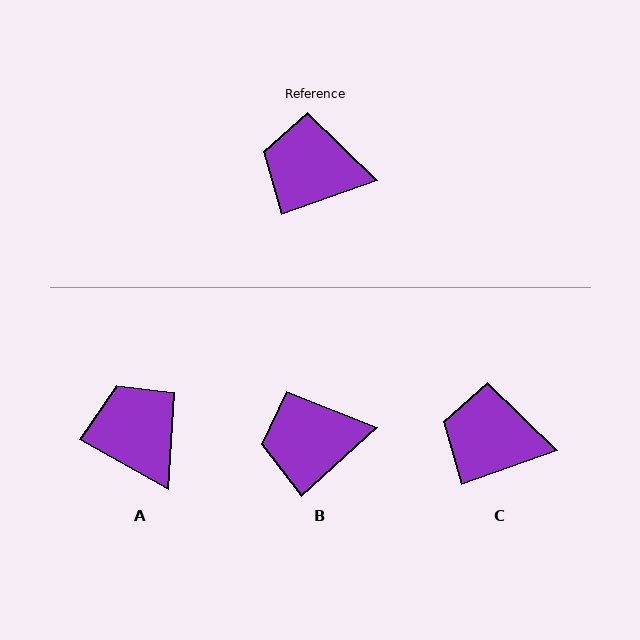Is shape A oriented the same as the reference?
No, it is off by about 49 degrees.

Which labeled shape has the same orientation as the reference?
C.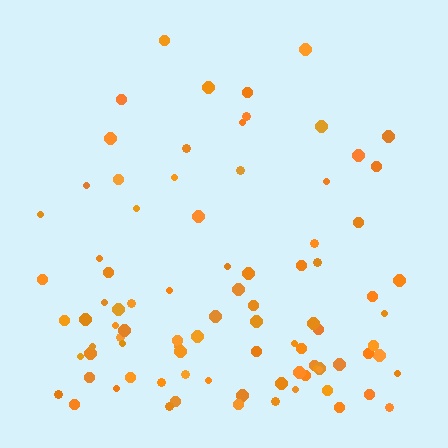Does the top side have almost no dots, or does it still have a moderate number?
Still a moderate number, just noticeably fewer than the bottom.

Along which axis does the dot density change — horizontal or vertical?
Vertical.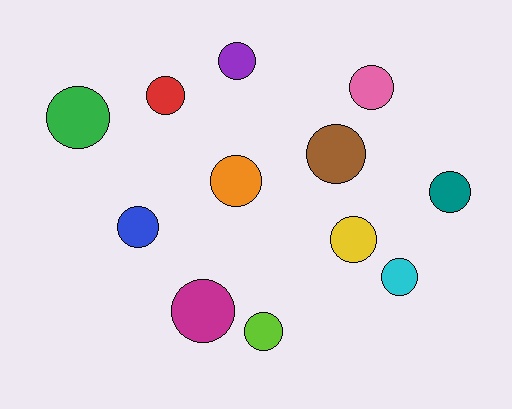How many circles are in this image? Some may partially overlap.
There are 12 circles.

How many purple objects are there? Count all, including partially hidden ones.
There is 1 purple object.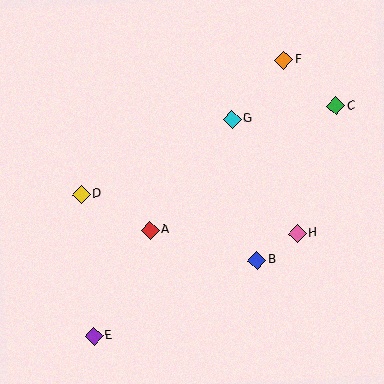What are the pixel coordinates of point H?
Point H is at (297, 233).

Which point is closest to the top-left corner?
Point D is closest to the top-left corner.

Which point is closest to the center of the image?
Point A at (150, 230) is closest to the center.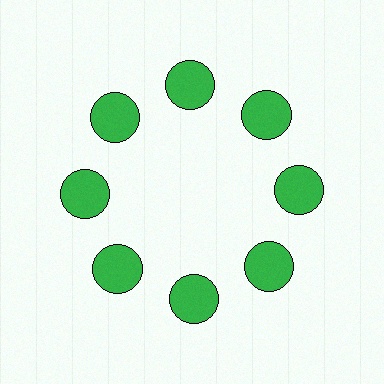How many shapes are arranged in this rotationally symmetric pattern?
There are 8 shapes, arranged in 8 groups of 1.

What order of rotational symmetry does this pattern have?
This pattern has 8-fold rotational symmetry.